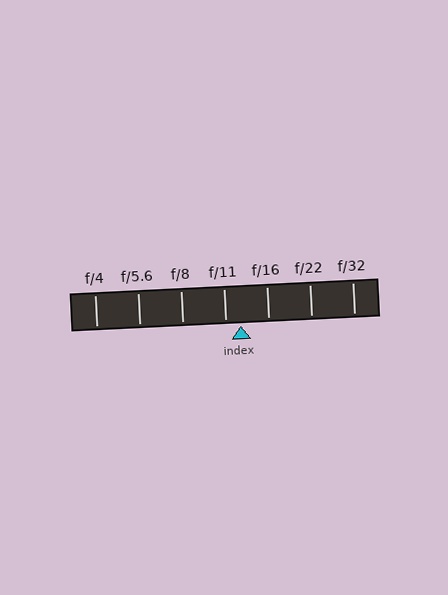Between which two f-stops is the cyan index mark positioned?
The index mark is between f/11 and f/16.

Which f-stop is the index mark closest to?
The index mark is closest to f/11.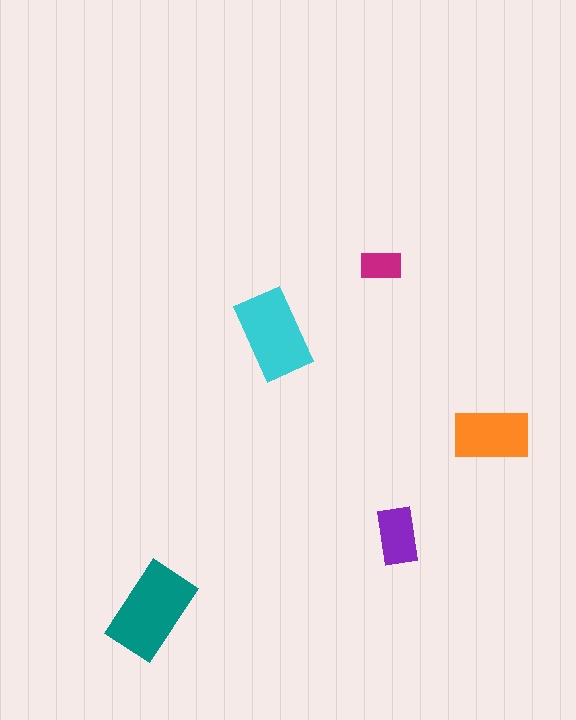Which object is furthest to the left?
The teal rectangle is leftmost.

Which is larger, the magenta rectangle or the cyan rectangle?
The cyan one.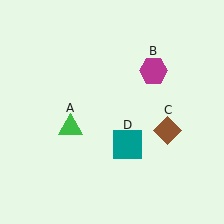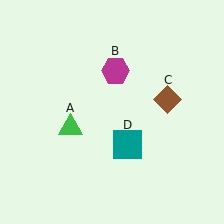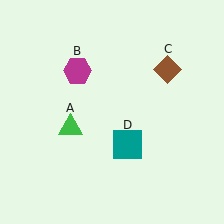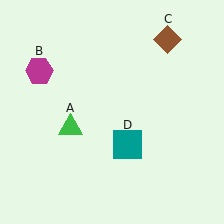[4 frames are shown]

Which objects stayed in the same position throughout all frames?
Green triangle (object A) and teal square (object D) remained stationary.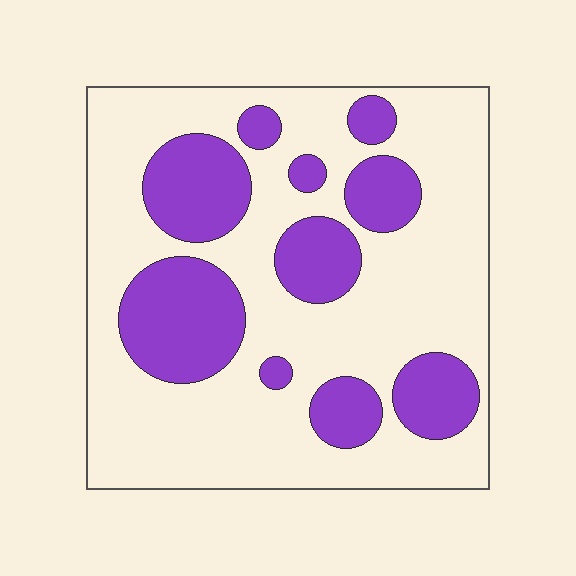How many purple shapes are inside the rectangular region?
10.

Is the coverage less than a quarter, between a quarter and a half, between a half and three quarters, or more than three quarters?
Between a quarter and a half.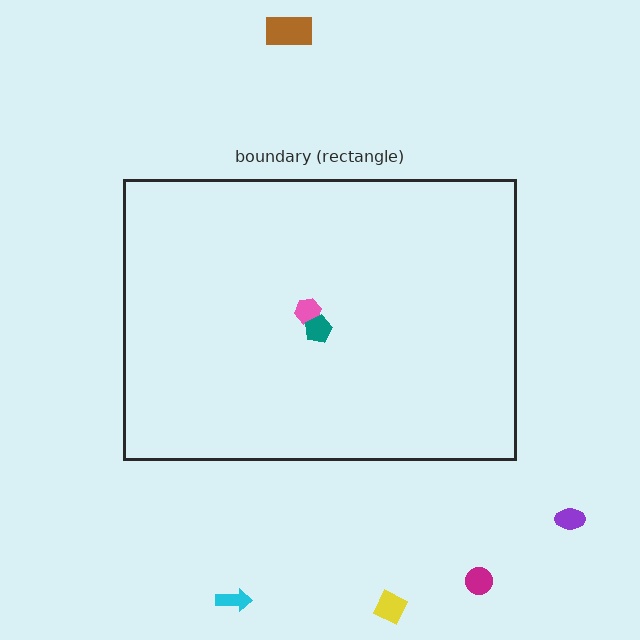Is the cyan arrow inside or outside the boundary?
Outside.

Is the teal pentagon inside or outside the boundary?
Inside.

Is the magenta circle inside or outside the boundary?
Outside.